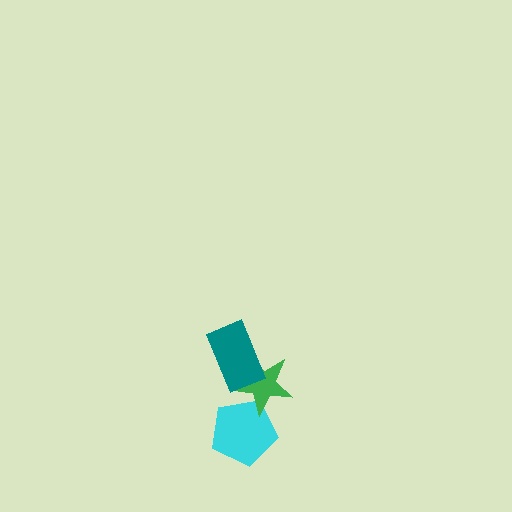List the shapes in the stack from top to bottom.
From top to bottom: the teal rectangle, the green star, the cyan pentagon.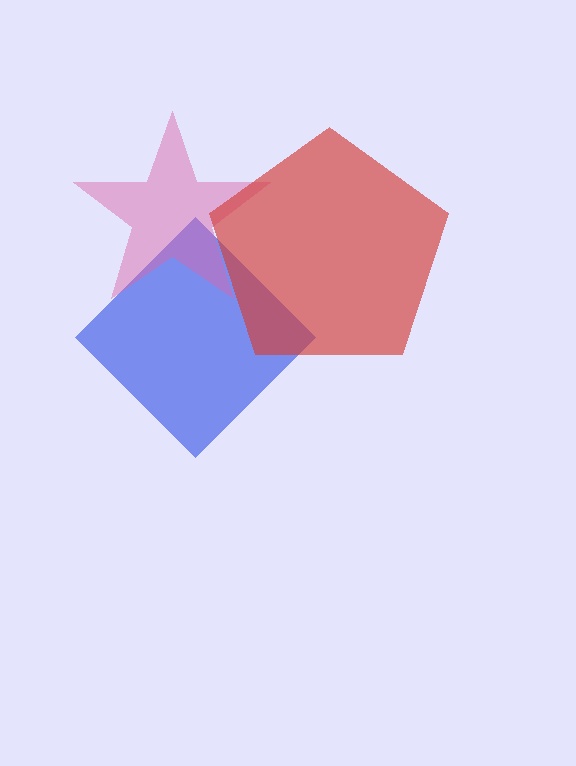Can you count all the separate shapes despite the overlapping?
Yes, there are 3 separate shapes.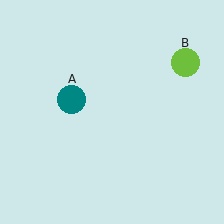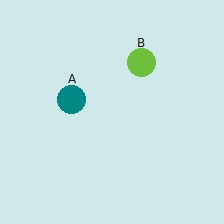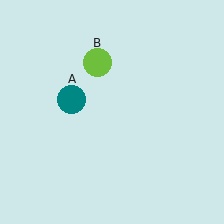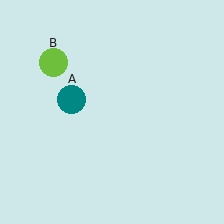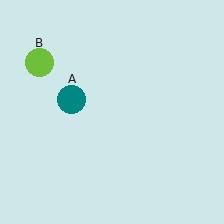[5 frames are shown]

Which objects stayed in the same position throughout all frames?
Teal circle (object A) remained stationary.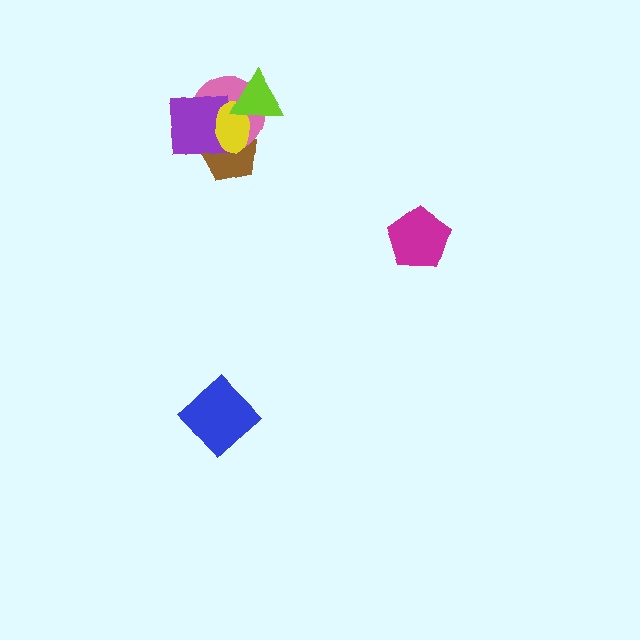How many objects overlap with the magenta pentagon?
0 objects overlap with the magenta pentagon.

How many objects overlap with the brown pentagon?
3 objects overlap with the brown pentagon.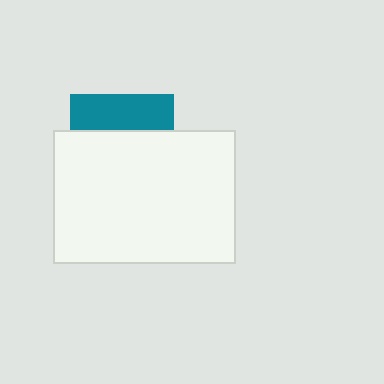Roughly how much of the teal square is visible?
A small part of it is visible (roughly 35%).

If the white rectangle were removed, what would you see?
You would see the complete teal square.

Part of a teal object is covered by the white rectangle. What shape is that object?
It is a square.